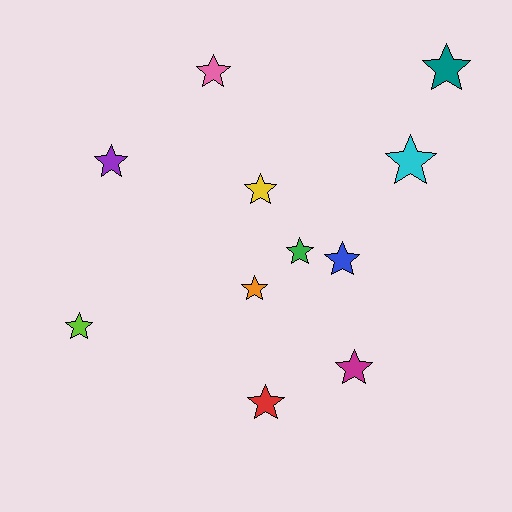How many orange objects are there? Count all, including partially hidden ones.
There is 1 orange object.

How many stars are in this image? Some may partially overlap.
There are 11 stars.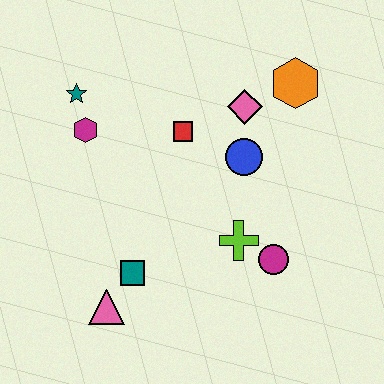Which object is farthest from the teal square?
The orange hexagon is farthest from the teal square.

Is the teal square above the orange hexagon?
No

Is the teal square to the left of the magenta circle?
Yes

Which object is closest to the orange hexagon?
The pink diamond is closest to the orange hexagon.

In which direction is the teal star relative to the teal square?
The teal star is above the teal square.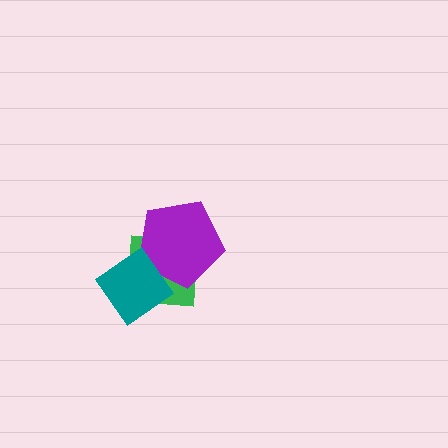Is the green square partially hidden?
Yes, it is partially covered by another shape.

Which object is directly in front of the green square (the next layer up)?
The purple pentagon is directly in front of the green square.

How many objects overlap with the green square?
2 objects overlap with the green square.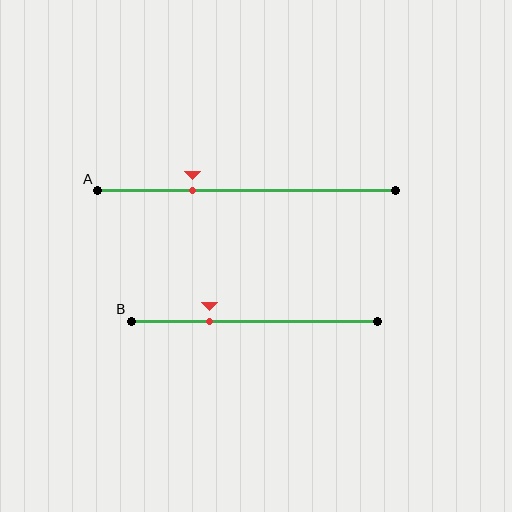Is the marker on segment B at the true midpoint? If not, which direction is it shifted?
No, the marker on segment B is shifted to the left by about 18% of the segment length.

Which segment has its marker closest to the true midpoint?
Segment A has its marker closest to the true midpoint.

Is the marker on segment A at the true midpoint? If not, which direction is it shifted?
No, the marker on segment A is shifted to the left by about 18% of the segment length.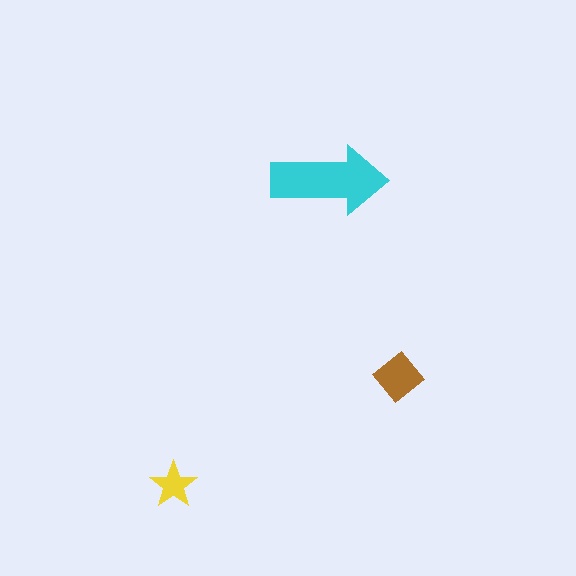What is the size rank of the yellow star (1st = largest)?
3rd.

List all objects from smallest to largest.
The yellow star, the brown diamond, the cyan arrow.